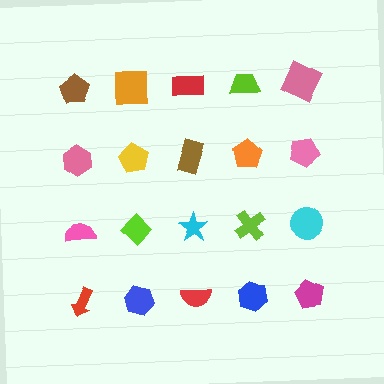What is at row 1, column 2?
An orange square.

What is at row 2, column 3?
A brown rectangle.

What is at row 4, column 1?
A red arrow.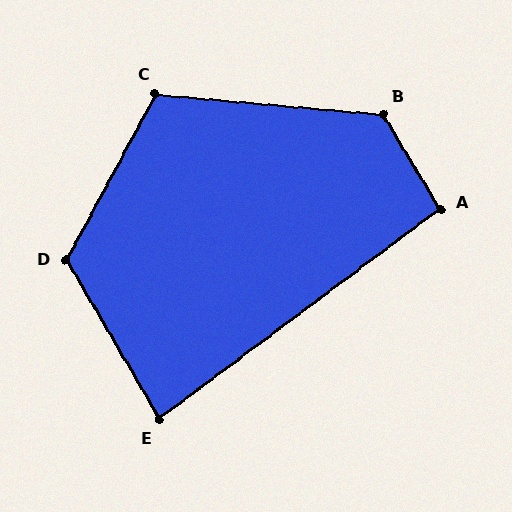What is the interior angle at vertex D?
Approximately 121 degrees (obtuse).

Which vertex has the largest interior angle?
B, at approximately 126 degrees.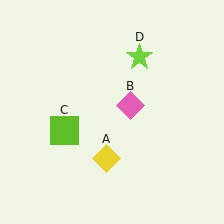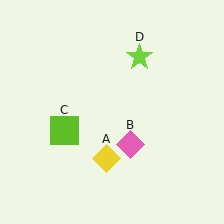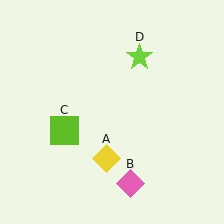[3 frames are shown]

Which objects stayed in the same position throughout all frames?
Yellow diamond (object A) and lime square (object C) and lime star (object D) remained stationary.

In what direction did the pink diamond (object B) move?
The pink diamond (object B) moved down.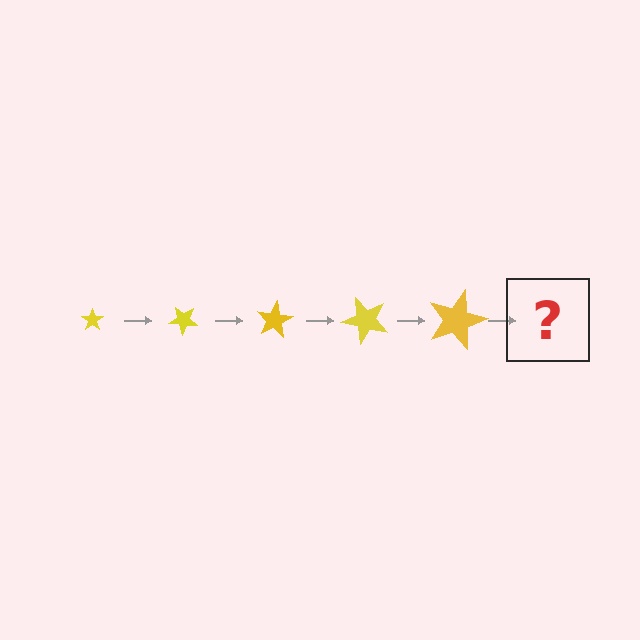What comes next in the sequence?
The next element should be a star, larger than the previous one and rotated 200 degrees from the start.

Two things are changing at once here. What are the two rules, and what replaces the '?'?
The two rules are that the star grows larger each step and it rotates 40 degrees each step. The '?' should be a star, larger than the previous one and rotated 200 degrees from the start.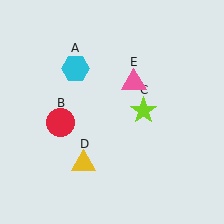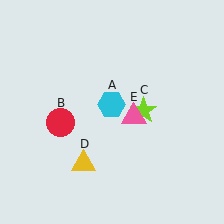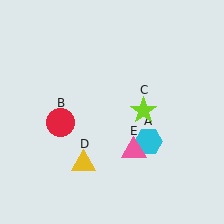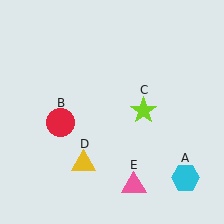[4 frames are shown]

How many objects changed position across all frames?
2 objects changed position: cyan hexagon (object A), pink triangle (object E).